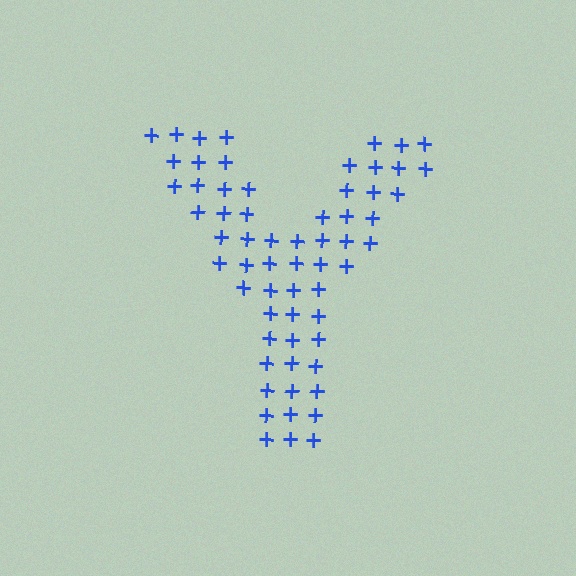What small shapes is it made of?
It is made of small plus signs.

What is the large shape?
The large shape is the letter Y.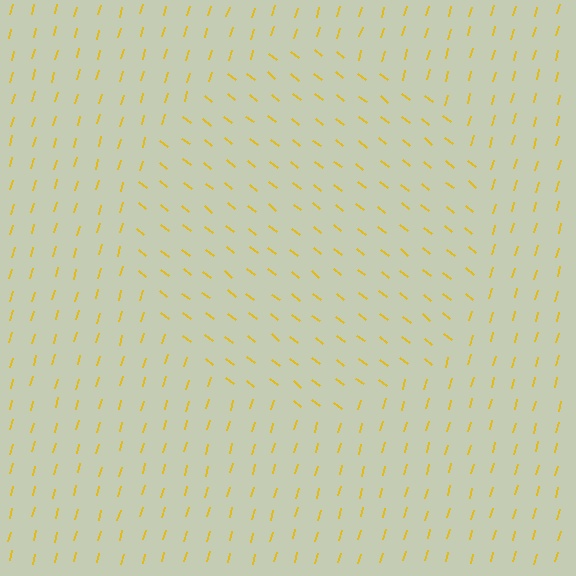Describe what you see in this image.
The image is filled with small yellow line segments. A circle region in the image has lines oriented differently from the surrounding lines, creating a visible texture boundary.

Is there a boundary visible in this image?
Yes, there is a texture boundary formed by a change in line orientation.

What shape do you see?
I see a circle.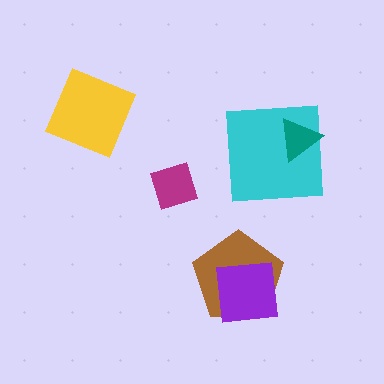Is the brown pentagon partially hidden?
Yes, it is partially covered by another shape.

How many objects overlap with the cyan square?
1 object overlaps with the cyan square.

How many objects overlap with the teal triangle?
1 object overlaps with the teal triangle.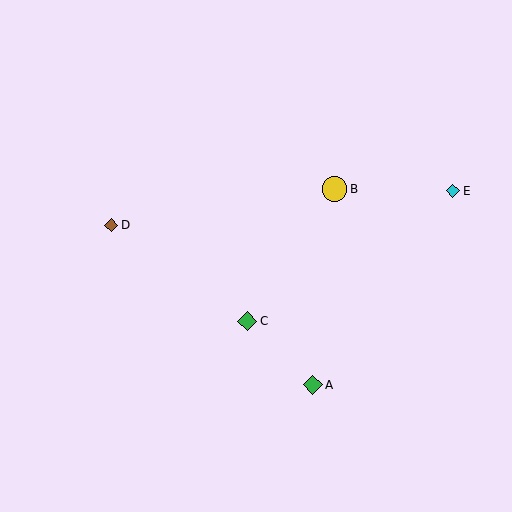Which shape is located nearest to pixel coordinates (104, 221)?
The brown diamond (labeled D) at (111, 225) is nearest to that location.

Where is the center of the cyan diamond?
The center of the cyan diamond is at (453, 191).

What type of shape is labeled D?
Shape D is a brown diamond.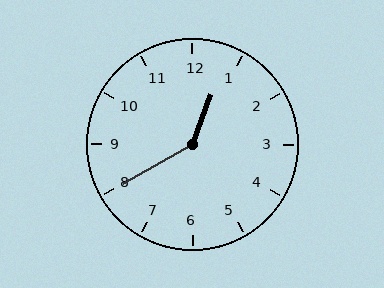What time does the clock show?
12:40.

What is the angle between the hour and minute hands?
Approximately 140 degrees.